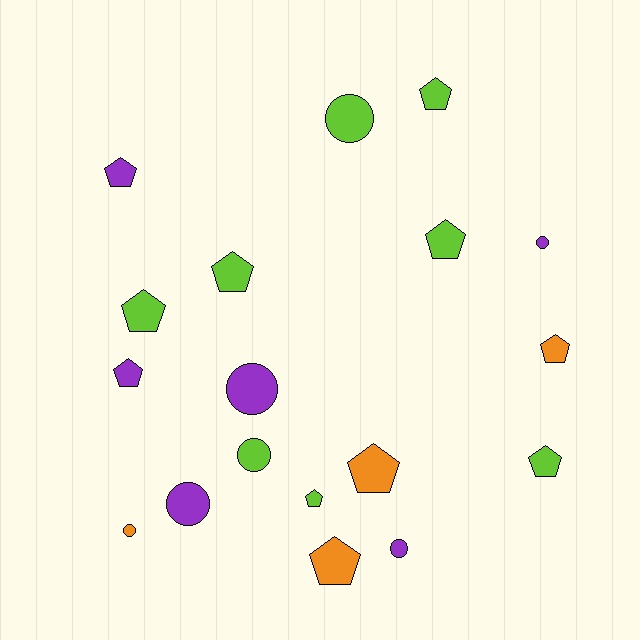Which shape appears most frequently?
Pentagon, with 11 objects.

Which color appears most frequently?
Lime, with 8 objects.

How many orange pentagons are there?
There are 3 orange pentagons.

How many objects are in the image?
There are 18 objects.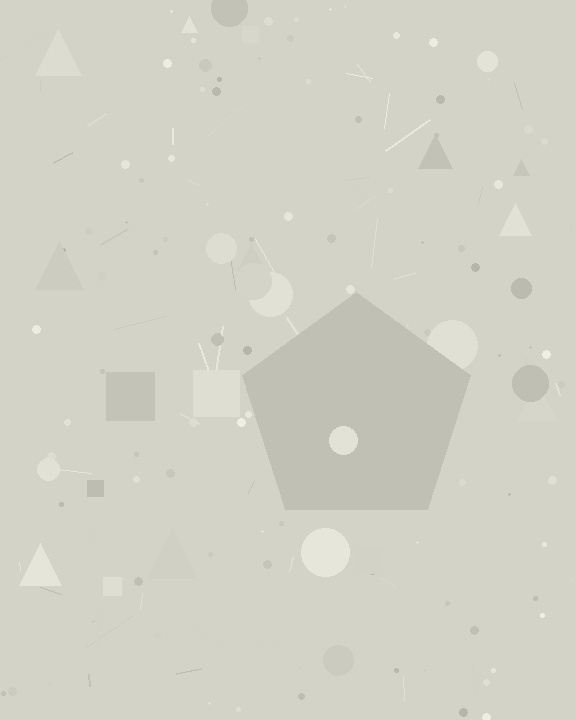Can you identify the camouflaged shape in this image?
The camouflaged shape is a pentagon.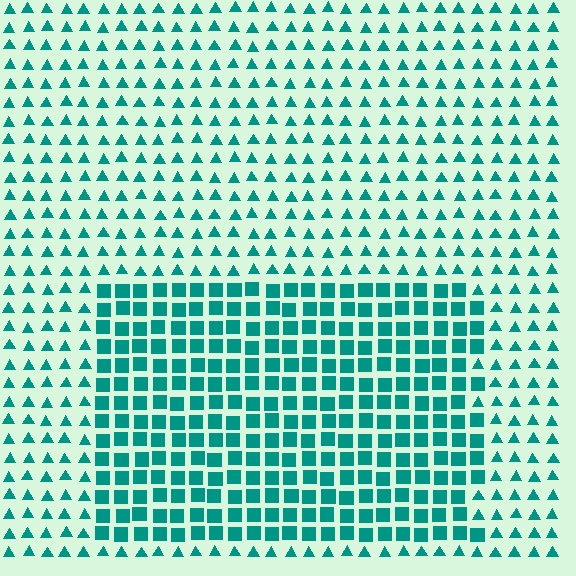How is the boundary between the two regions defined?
The boundary is defined by a change in element shape: squares inside vs. triangles outside. All elements share the same color and spacing.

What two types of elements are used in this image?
The image uses squares inside the rectangle region and triangles outside it.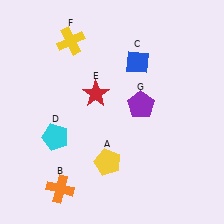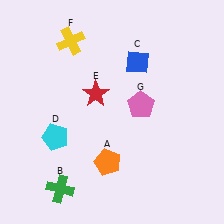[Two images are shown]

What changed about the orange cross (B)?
In Image 1, B is orange. In Image 2, it changed to green.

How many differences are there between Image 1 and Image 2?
There are 3 differences between the two images.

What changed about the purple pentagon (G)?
In Image 1, G is purple. In Image 2, it changed to pink.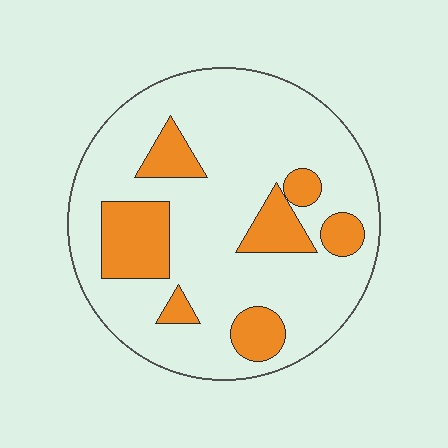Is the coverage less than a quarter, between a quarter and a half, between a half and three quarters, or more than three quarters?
Less than a quarter.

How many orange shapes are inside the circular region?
7.